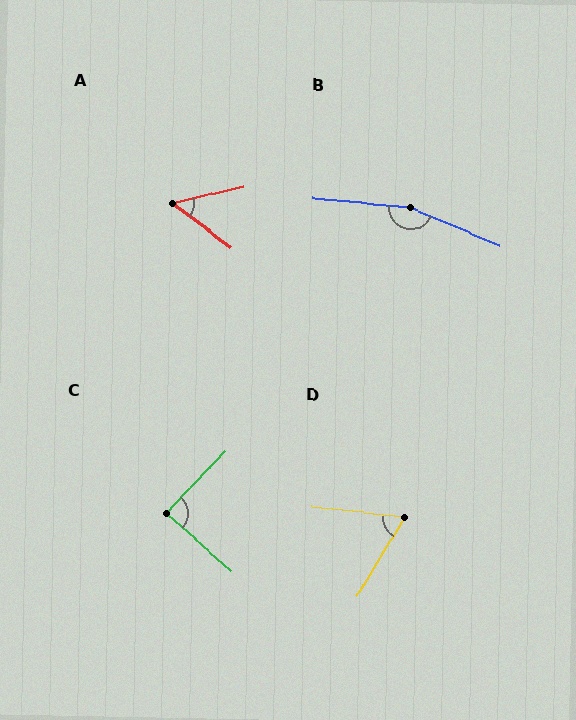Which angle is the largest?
B, at approximately 163 degrees.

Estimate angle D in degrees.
Approximately 65 degrees.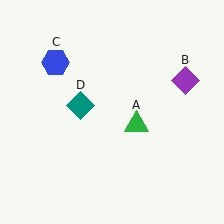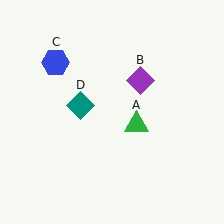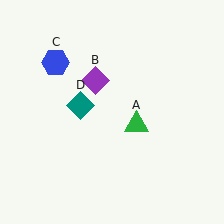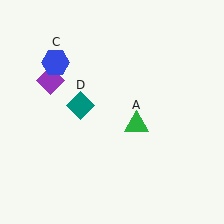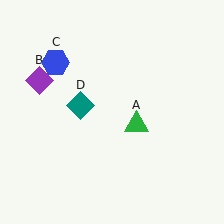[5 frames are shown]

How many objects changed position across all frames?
1 object changed position: purple diamond (object B).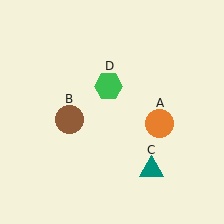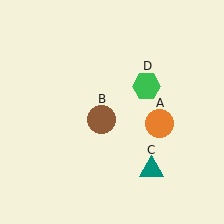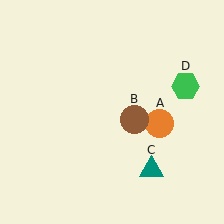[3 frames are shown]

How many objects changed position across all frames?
2 objects changed position: brown circle (object B), green hexagon (object D).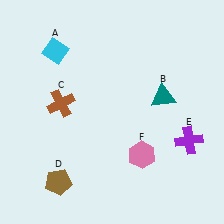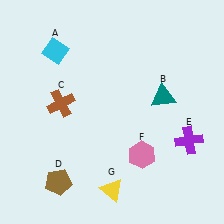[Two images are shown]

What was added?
A yellow triangle (G) was added in Image 2.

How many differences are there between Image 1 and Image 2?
There is 1 difference between the two images.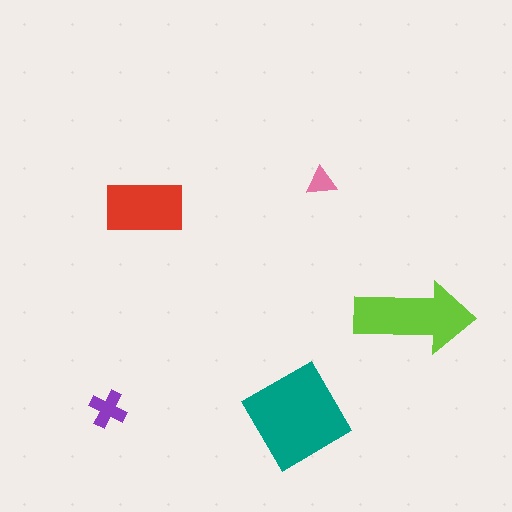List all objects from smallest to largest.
The pink triangle, the purple cross, the red rectangle, the lime arrow, the teal diamond.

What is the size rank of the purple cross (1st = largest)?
4th.